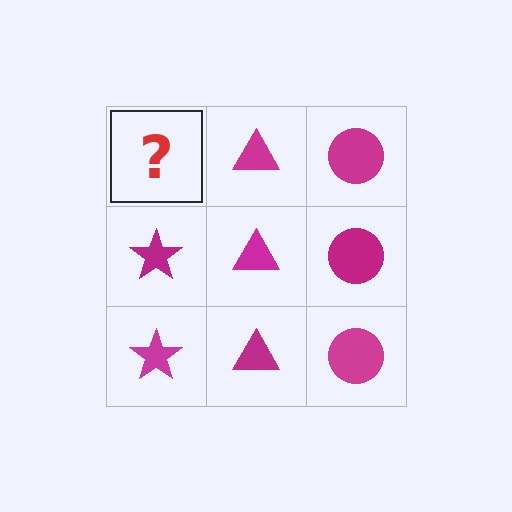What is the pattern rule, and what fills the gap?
The rule is that each column has a consistent shape. The gap should be filled with a magenta star.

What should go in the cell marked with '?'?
The missing cell should contain a magenta star.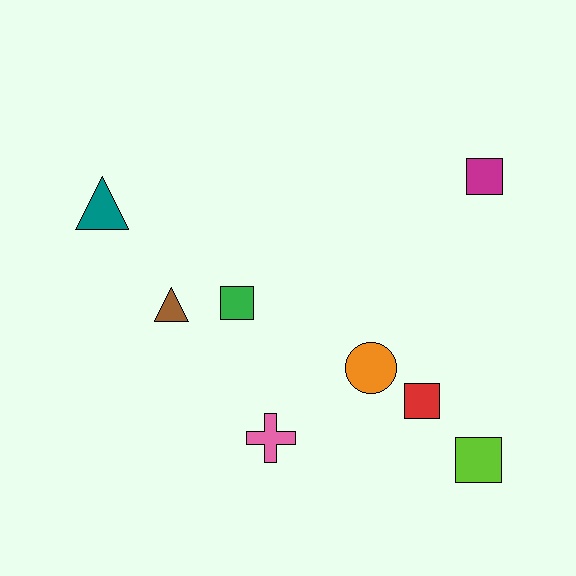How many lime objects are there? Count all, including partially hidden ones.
There is 1 lime object.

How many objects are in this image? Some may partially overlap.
There are 8 objects.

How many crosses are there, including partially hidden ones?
There is 1 cross.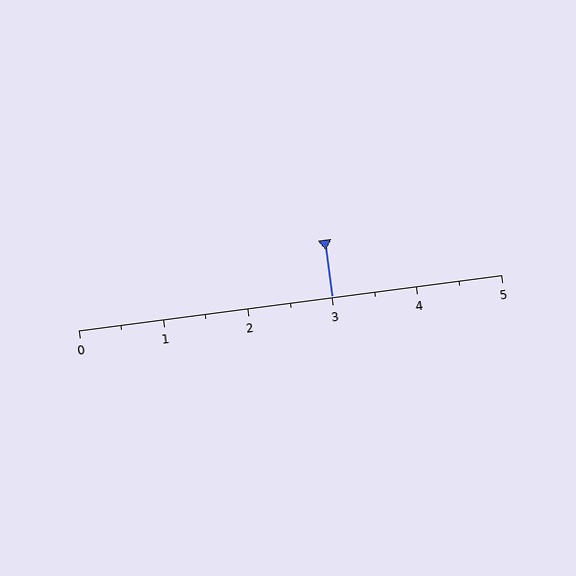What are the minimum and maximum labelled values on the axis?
The axis runs from 0 to 5.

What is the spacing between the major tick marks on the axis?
The major ticks are spaced 1 apart.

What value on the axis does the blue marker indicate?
The marker indicates approximately 3.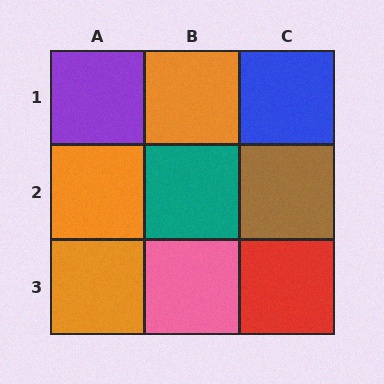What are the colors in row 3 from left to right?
Orange, pink, red.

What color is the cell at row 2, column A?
Orange.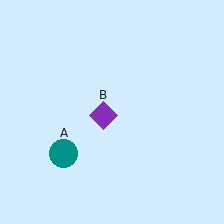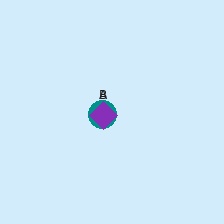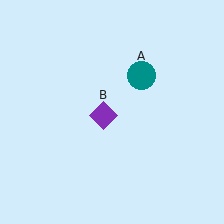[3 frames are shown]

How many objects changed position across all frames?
1 object changed position: teal circle (object A).